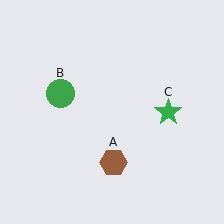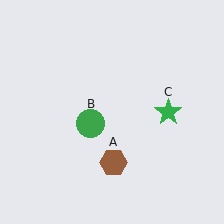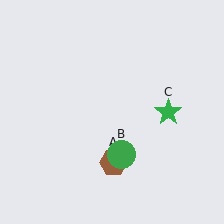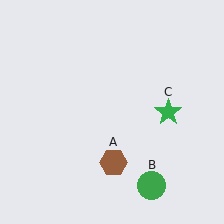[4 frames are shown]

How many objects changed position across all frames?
1 object changed position: green circle (object B).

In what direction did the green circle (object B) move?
The green circle (object B) moved down and to the right.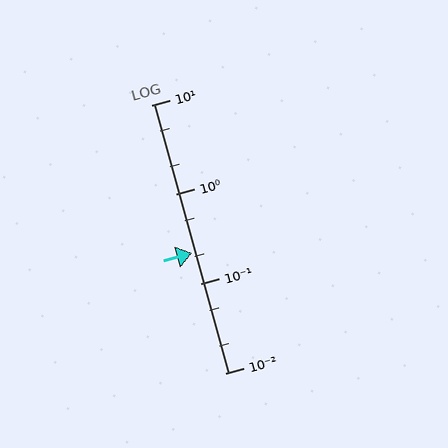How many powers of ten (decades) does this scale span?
The scale spans 3 decades, from 0.01 to 10.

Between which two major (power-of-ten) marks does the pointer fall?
The pointer is between 0.1 and 1.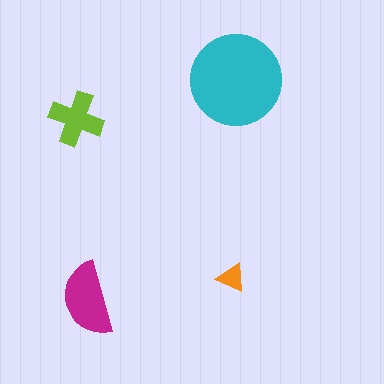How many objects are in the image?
There are 4 objects in the image.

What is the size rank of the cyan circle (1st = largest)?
1st.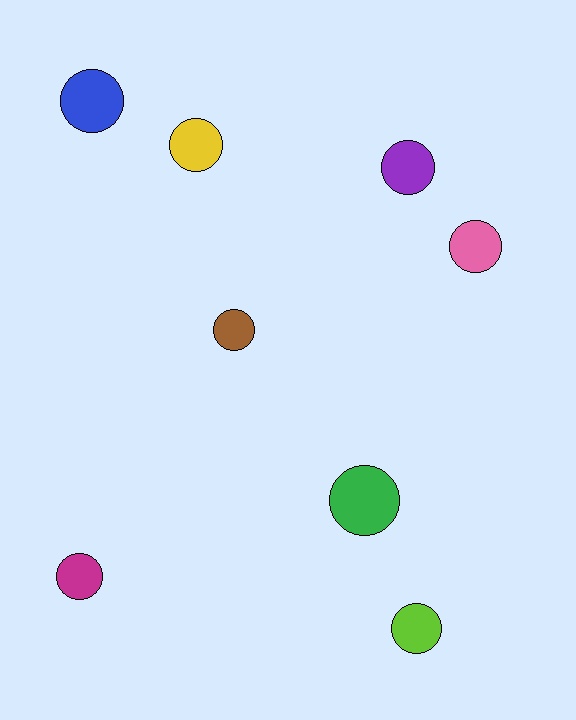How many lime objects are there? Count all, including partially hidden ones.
There is 1 lime object.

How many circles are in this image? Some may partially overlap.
There are 8 circles.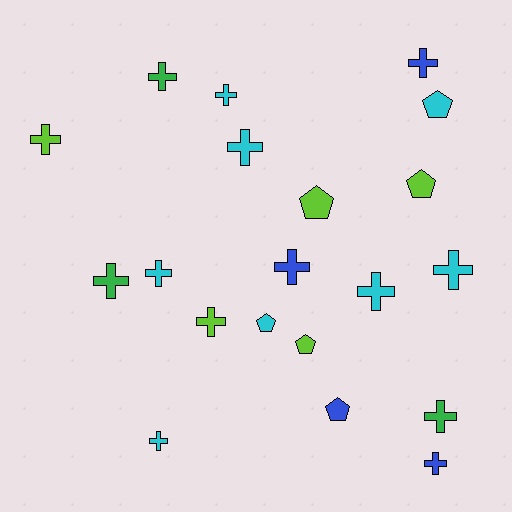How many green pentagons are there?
There are no green pentagons.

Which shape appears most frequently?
Cross, with 14 objects.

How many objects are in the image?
There are 20 objects.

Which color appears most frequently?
Cyan, with 8 objects.